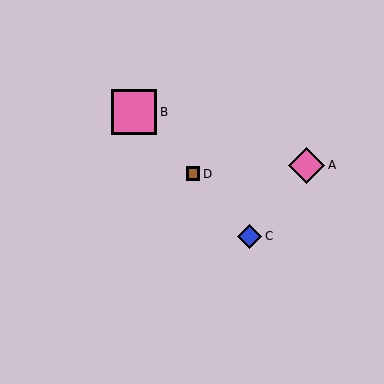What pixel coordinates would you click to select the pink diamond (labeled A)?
Click at (307, 165) to select the pink diamond A.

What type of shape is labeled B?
Shape B is a pink square.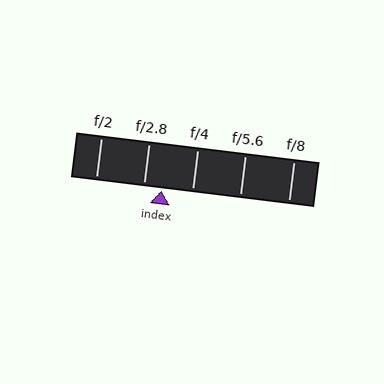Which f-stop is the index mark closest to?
The index mark is closest to f/2.8.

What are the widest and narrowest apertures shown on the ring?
The widest aperture shown is f/2 and the narrowest is f/8.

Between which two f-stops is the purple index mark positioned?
The index mark is between f/2.8 and f/4.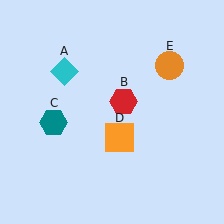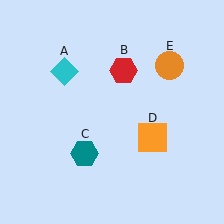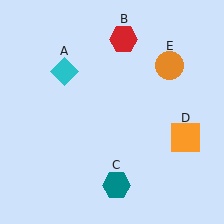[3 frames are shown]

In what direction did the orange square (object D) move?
The orange square (object D) moved right.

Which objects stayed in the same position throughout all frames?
Cyan diamond (object A) and orange circle (object E) remained stationary.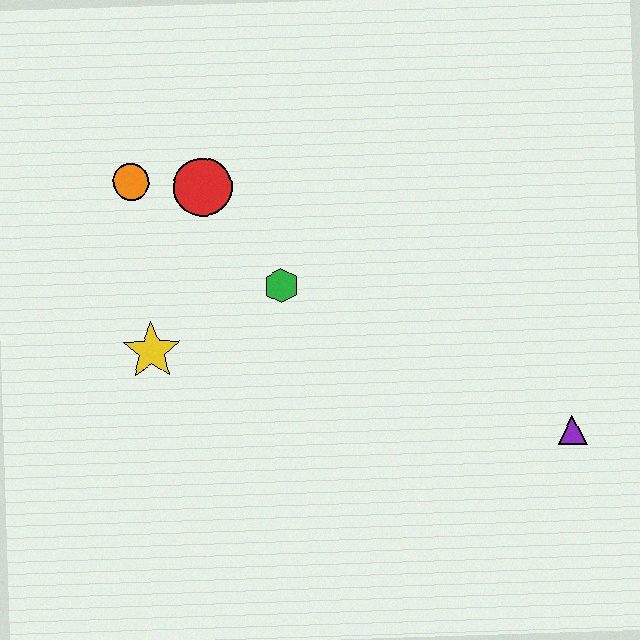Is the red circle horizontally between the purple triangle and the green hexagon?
No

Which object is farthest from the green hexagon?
The purple triangle is farthest from the green hexagon.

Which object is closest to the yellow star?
The green hexagon is closest to the yellow star.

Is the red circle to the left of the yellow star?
No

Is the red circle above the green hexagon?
Yes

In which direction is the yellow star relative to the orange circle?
The yellow star is below the orange circle.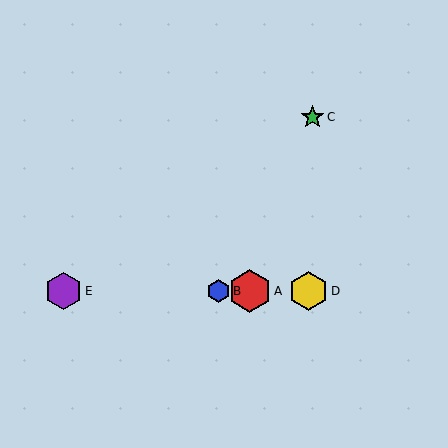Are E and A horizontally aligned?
Yes, both are at y≈291.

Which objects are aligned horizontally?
Objects A, B, D, E are aligned horizontally.